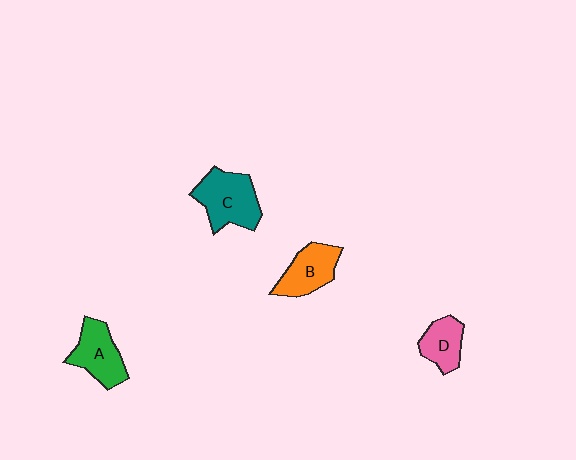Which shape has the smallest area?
Shape D (pink).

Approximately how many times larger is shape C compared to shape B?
Approximately 1.3 times.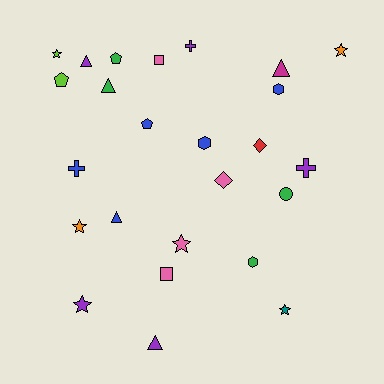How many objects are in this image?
There are 25 objects.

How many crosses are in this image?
There are 3 crosses.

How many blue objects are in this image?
There are 5 blue objects.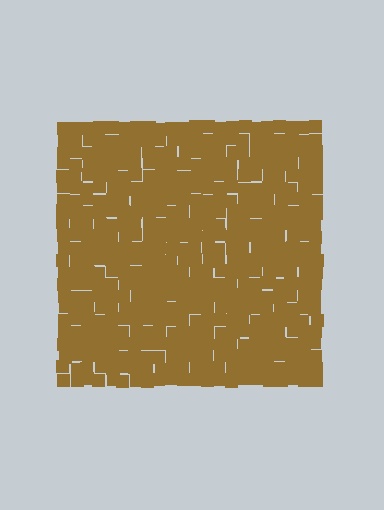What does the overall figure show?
The overall figure shows a square.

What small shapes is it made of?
It is made of small squares.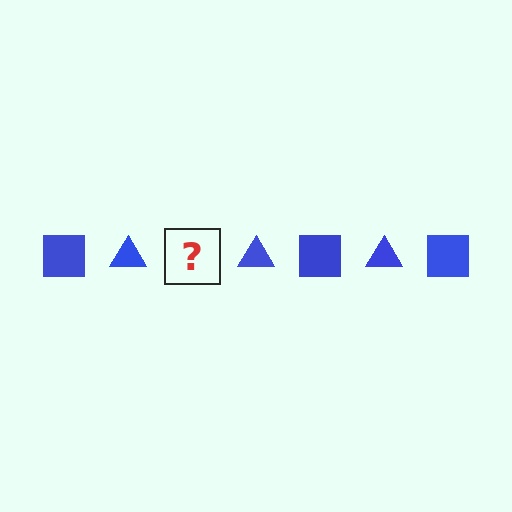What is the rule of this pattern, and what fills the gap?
The rule is that the pattern cycles through square, triangle shapes in blue. The gap should be filled with a blue square.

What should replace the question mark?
The question mark should be replaced with a blue square.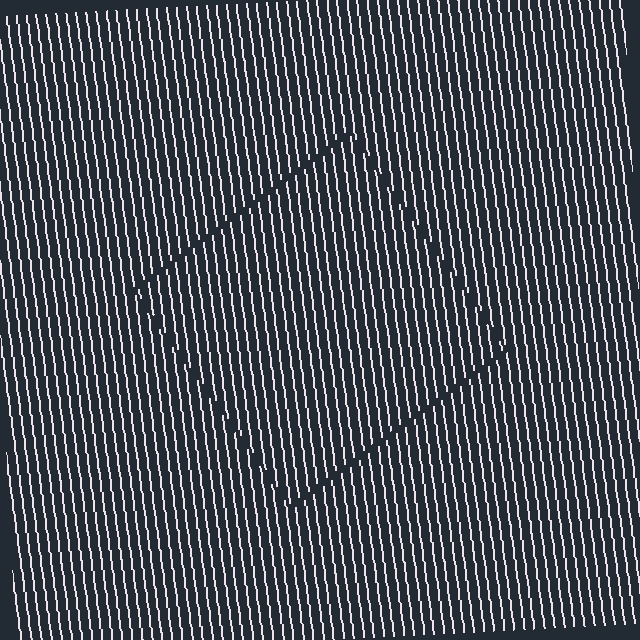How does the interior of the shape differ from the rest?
The interior of the shape contains the same grating, shifted by half a period — the contour is defined by the phase discontinuity where line-ends from the inner and outer gratings abut.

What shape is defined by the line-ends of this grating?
An illusory square. The interior of the shape contains the same grating, shifted by half a period — the contour is defined by the phase discontinuity where line-ends from the inner and outer gratings abut.